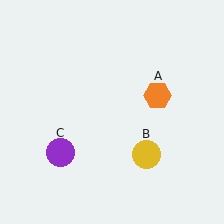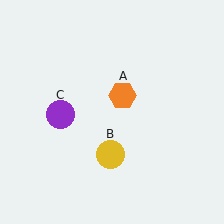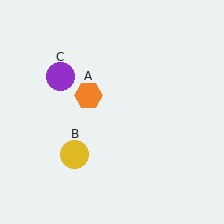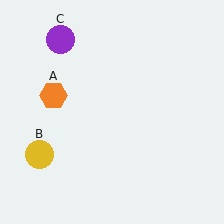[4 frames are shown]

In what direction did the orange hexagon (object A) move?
The orange hexagon (object A) moved left.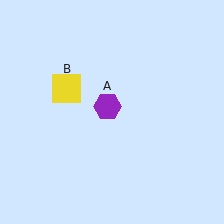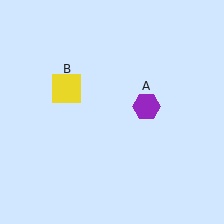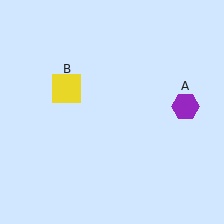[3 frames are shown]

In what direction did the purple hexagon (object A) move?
The purple hexagon (object A) moved right.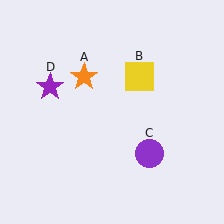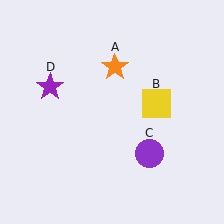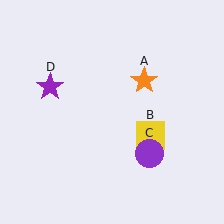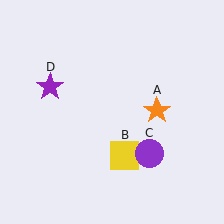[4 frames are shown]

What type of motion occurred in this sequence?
The orange star (object A), yellow square (object B) rotated clockwise around the center of the scene.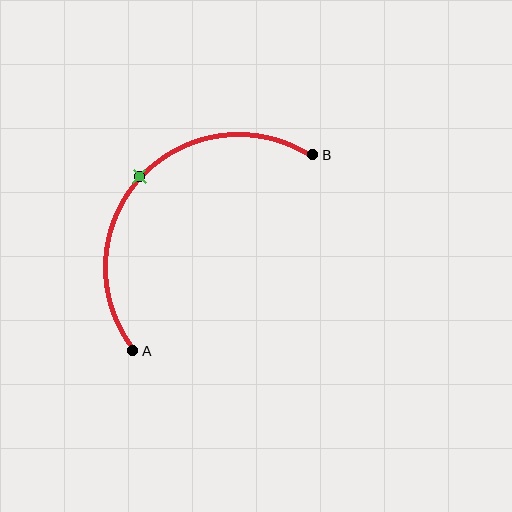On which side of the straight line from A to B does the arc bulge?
The arc bulges above and to the left of the straight line connecting A and B.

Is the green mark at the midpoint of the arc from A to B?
Yes. The green mark lies on the arc at equal arc-length from both A and B — it is the arc midpoint.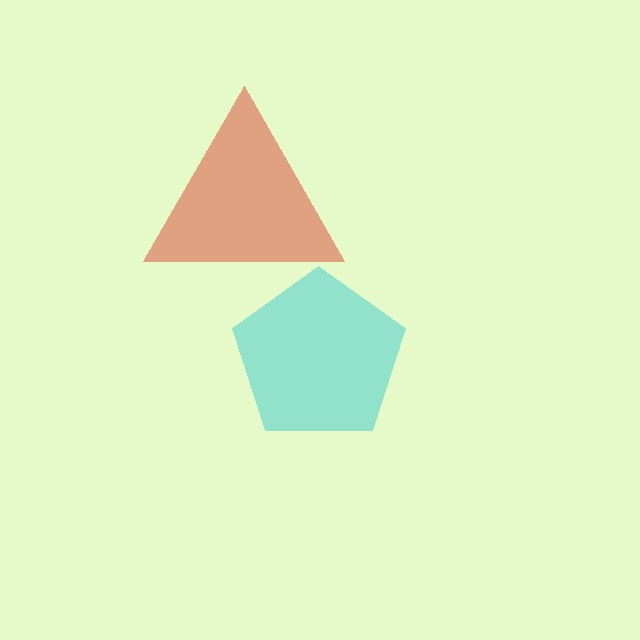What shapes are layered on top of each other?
The layered shapes are: a red triangle, a cyan pentagon.